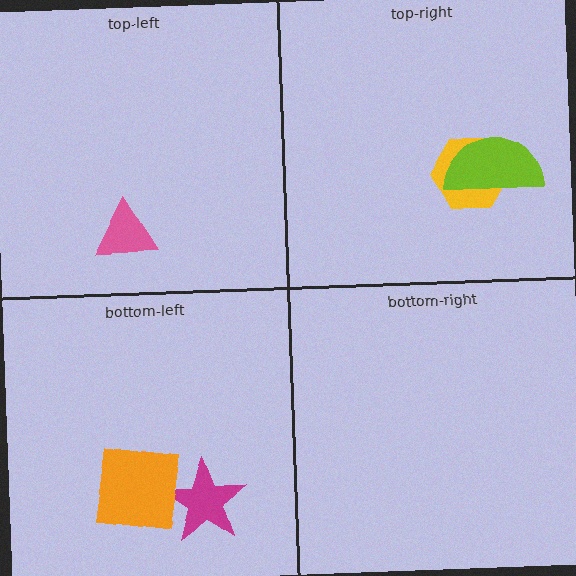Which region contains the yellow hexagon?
The top-right region.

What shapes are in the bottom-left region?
The magenta star, the orange square.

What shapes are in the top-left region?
The pink triangle.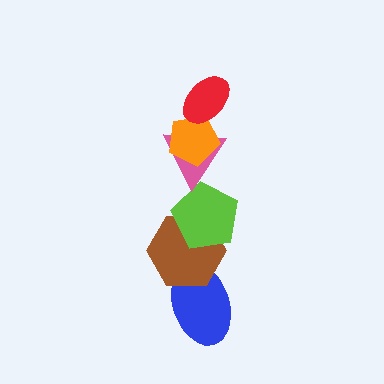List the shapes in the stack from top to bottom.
From top to bottom: the red ellipse, the orange pentagon, the pink triangle, the lime pentagon, the brown hexagon, the blue ellipse.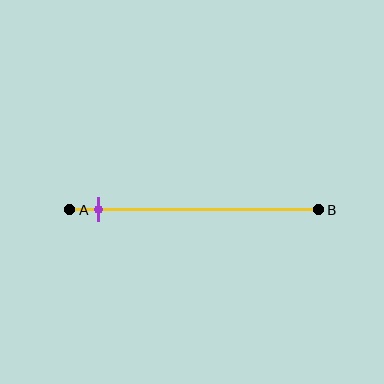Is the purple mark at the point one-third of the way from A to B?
No, the mark is at about 10% from A, not at the 33% one-third point.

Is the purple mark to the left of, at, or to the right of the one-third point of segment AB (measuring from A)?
The purple mark is to the left of the one-third point of segment AB.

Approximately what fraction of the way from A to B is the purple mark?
The purple mark is approximately 10% of the way from A to B.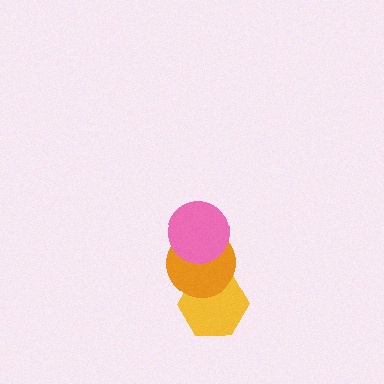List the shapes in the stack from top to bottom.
From top to bottom: the pink circle, the orange circle, the yellow hexagon.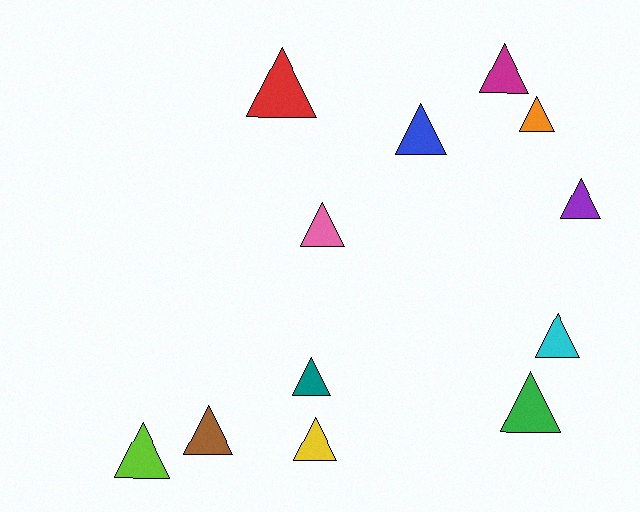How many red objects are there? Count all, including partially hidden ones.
There is 1 red object.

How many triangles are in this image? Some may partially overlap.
There are 12 triangles.